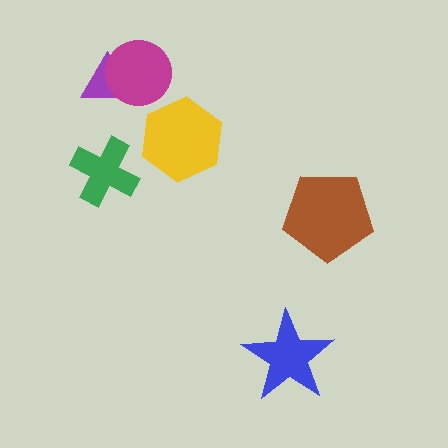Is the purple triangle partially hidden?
Yes, it is partially covered by another shape.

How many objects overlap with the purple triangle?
1 object overlaps with the purple triangle.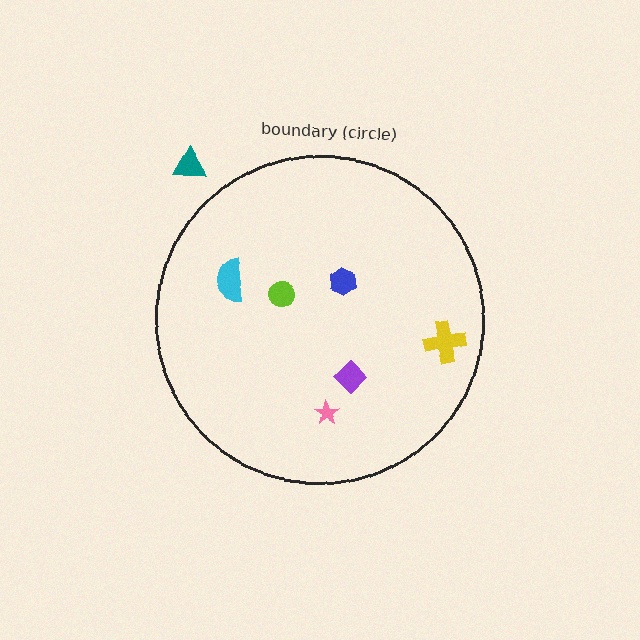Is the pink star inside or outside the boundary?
Inside.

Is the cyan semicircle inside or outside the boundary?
Inside.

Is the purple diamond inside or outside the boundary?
Inside.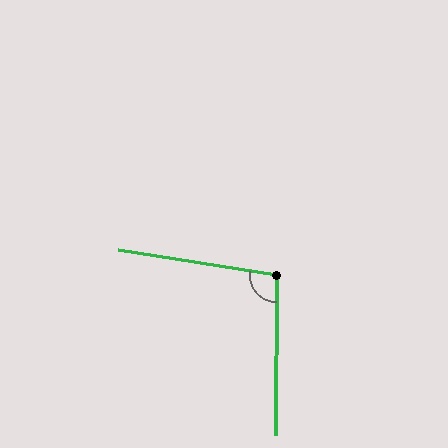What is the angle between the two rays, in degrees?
Approximately 99 degrees.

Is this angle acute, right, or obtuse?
It is obtuse.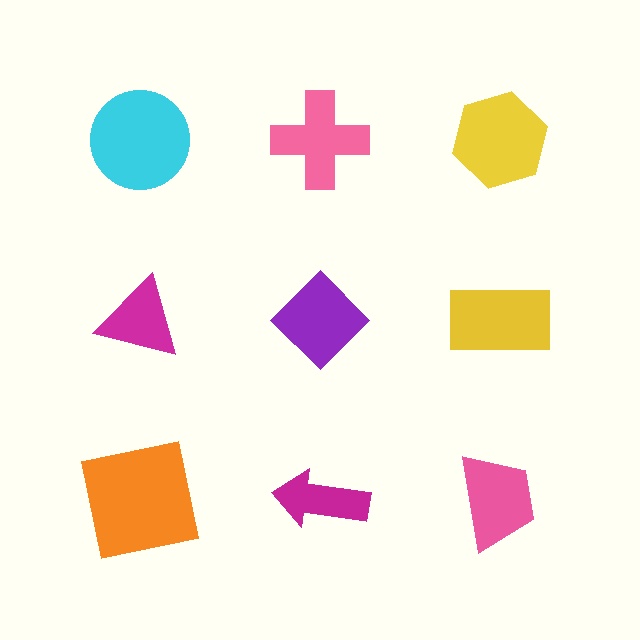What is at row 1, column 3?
A yellow hexagon.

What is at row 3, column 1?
An orange square.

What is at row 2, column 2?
A purple diamond.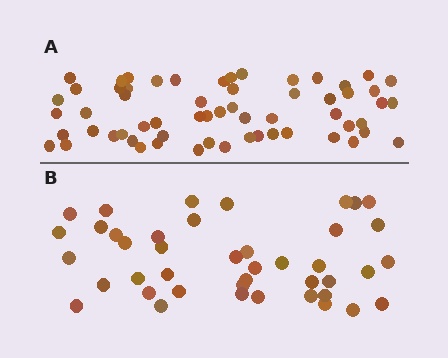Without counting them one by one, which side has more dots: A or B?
Region A (the top region) has more dots.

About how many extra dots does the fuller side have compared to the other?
Region A has approximately 20 more dots than region B.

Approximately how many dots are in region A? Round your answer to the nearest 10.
About 60 dots.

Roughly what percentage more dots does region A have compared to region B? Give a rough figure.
About 45% more.